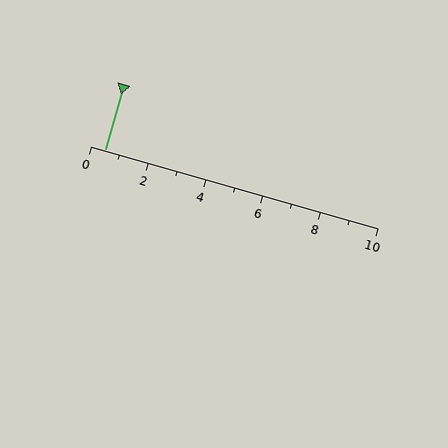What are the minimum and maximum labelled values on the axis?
The axis runs from 0 to 10.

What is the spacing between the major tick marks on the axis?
The major ticks are spaced 2 apart.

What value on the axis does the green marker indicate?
The marker indicates approximately 0.5.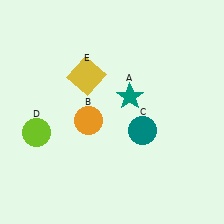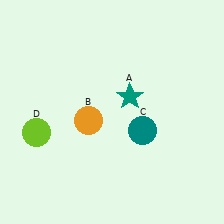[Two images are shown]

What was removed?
The yellow square (E) was removed in Image 2.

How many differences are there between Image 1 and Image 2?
There is 1 difference between the two images.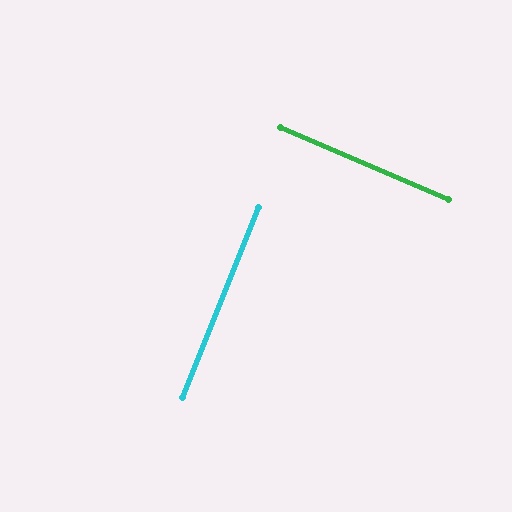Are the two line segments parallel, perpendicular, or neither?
Perpendicular — they meet at approximately 88°.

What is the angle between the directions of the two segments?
Approximately 88 degrees.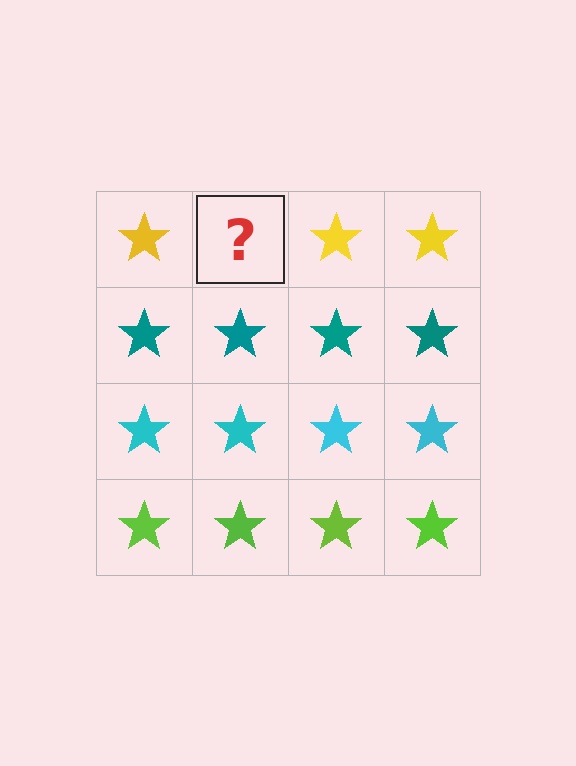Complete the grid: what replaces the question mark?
The question mark should be replaced with a yellow star.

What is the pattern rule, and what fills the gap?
The rule is that each row has a consistent color. The gap should be filled with a yellow star.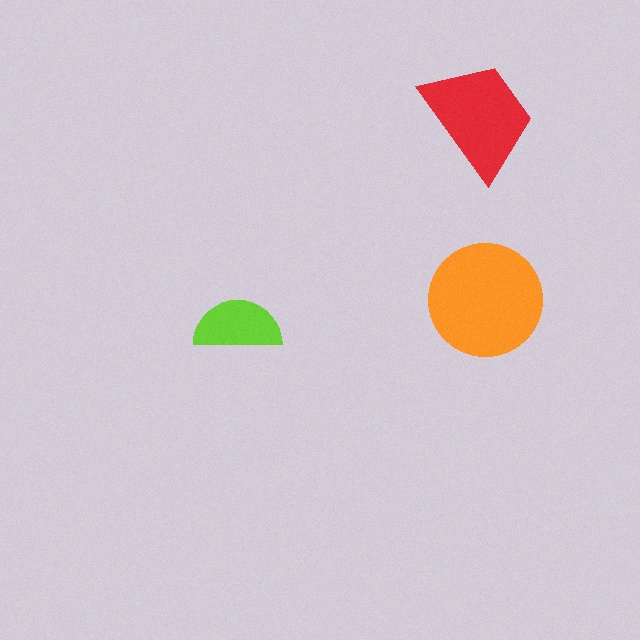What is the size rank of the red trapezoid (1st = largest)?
2nd.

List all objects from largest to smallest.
The orange circle, the red trapezoid, the lime semicircle.